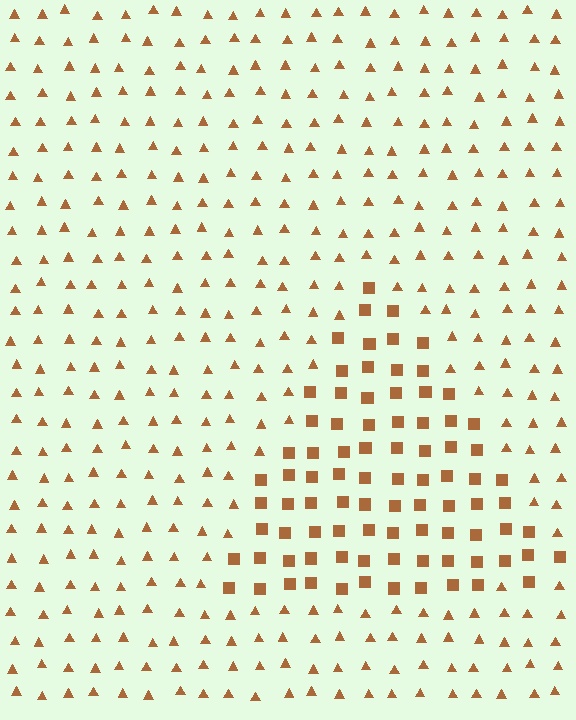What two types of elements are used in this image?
The image uses squares inside the triangle region and triangles outside it.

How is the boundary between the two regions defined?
The boundary is defined by a change in element shape: squares inside vs. triangles outside. All elements share the same color and spacing.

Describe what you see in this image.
The image is filled with small brown elements arranged in a uniform grid. A triangle-shaped region contains squares, while the surrounding area contains triangles. The boundary is defined purely by the change in element shape.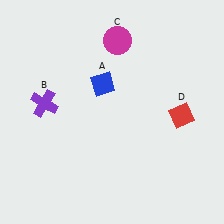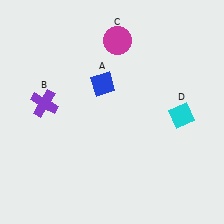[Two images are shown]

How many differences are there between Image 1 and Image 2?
There is 1 difference between the two images.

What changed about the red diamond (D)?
In Image 1, D is red. In Image 2, it changed to cyan.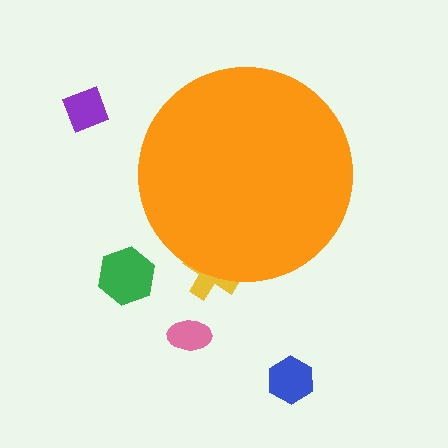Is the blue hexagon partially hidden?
No, the blue hexagon is fully visible.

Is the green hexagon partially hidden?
No, the green hexagon is fully visible.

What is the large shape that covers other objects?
An orange circle.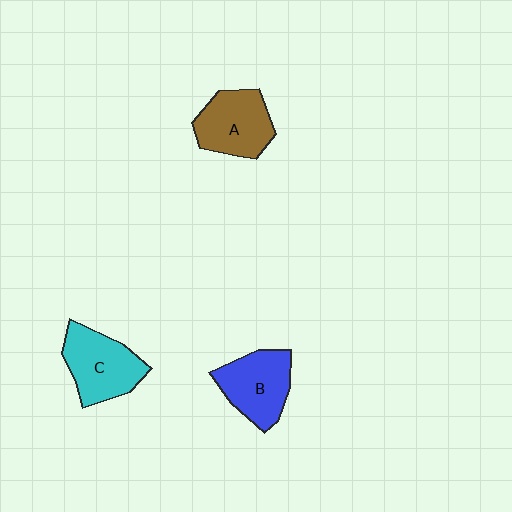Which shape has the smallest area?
Shape A (brown).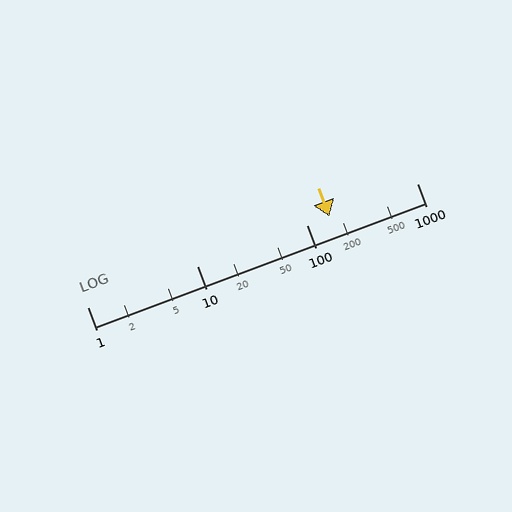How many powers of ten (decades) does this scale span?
The scale spans 3 decades, from 1 to 1000.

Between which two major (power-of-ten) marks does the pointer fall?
The pointer is between 100 and 1000.